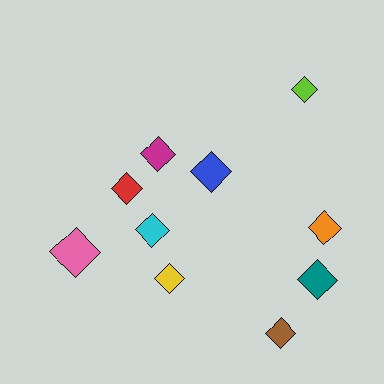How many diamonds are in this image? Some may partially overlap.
There are 10 diamonds.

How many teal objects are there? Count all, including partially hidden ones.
There is 1 teal object.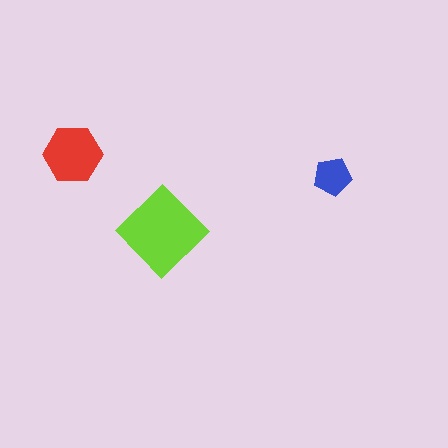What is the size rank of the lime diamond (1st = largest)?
1st.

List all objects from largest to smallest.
The lime diamond, the red hexagon, the blue pentagon.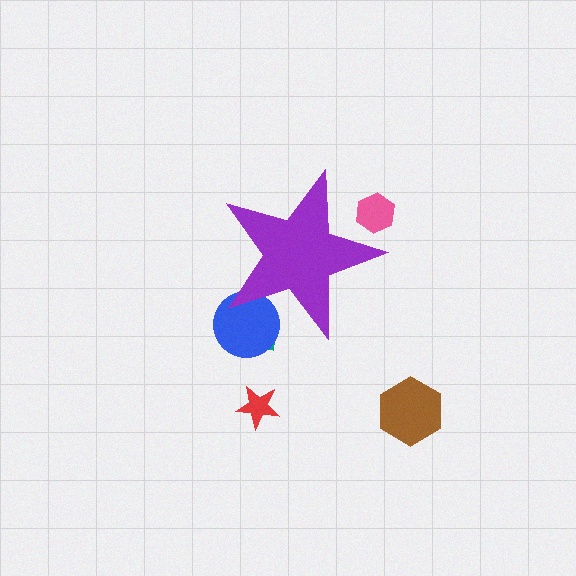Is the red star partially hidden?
No, the red star is fully visible.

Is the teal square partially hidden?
Yes, the teal square is partially hidden behind the purple star.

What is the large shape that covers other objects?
A purple star.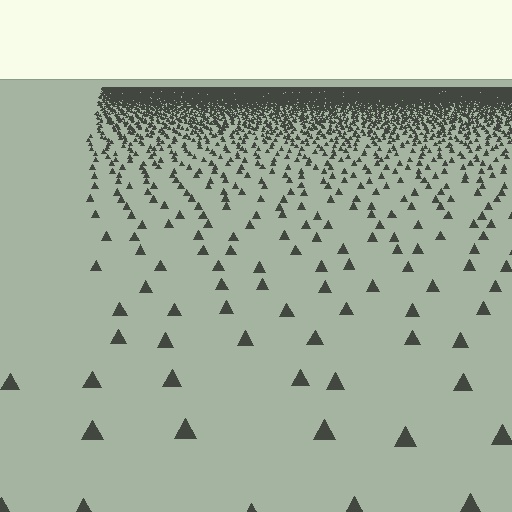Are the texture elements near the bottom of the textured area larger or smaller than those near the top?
Larger. Near the bottom, elements are closer to the viewer and appear at a bigger on-screen size.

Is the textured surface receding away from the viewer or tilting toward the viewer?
The surface is receding away from the viewer. Texture elements get smaller and denser toward the top.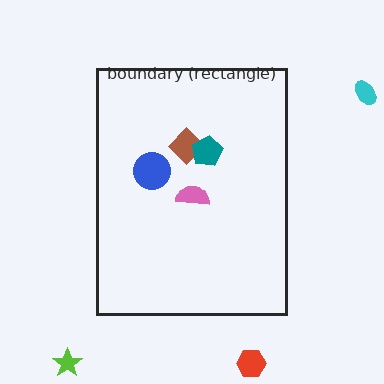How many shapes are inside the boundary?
4 inside, 3 outside.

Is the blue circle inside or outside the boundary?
Inside.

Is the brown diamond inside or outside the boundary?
Inside.